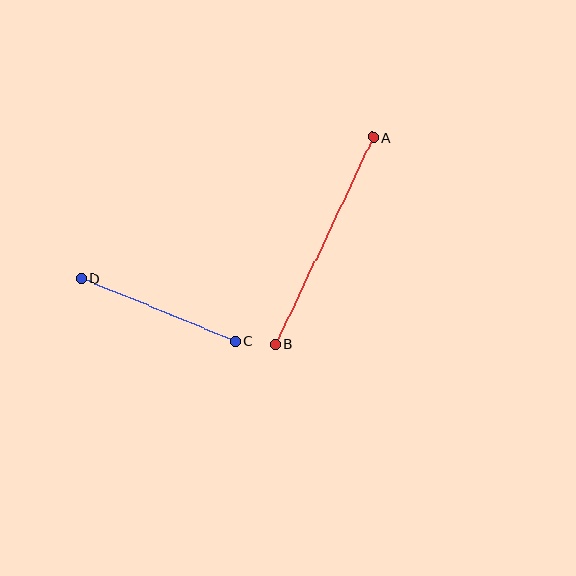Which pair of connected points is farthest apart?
Points A and B are farthest apart.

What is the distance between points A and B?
The distance is approximately 229 pixels.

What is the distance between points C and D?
The distance is approximately 166 pixels.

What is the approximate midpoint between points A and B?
The midpoint is at approximately (324, 241) pixels.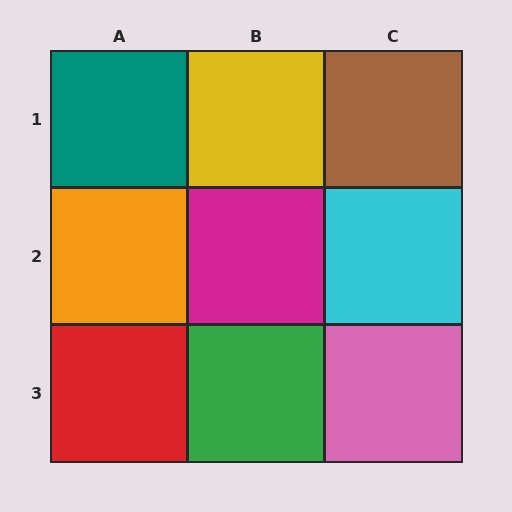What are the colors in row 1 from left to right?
Teal, yellow, brown.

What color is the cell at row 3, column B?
Green.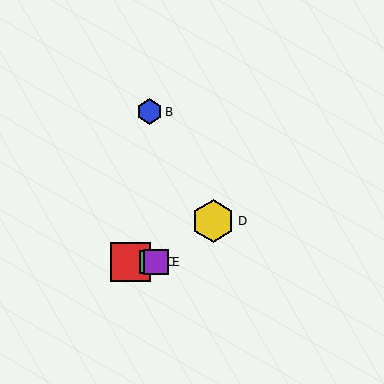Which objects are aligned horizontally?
Objects A, C, E are aligned horizontally.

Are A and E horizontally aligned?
Yes, both are at y≈262.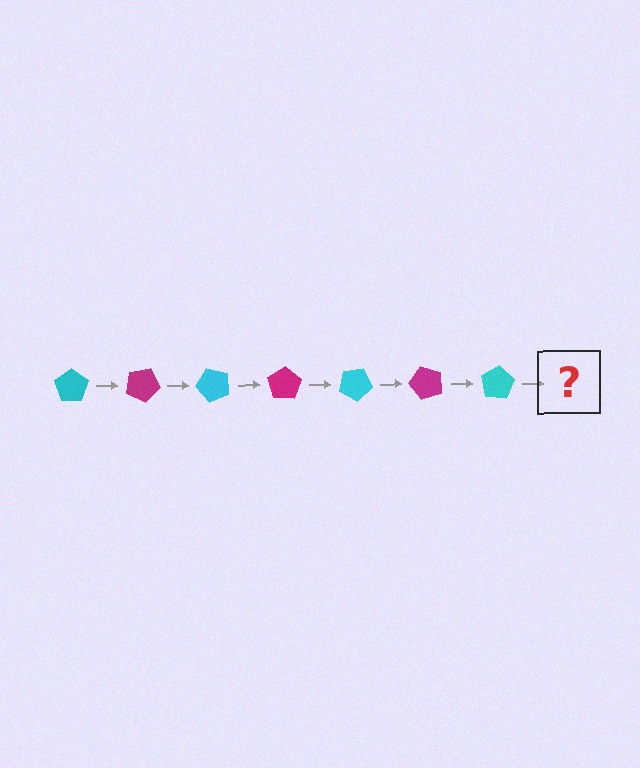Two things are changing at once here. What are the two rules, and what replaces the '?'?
The two rules are that it rotates 25 degrees each step and the color cycles through cyan and magenta. The '?' should be a magenta pentagon, rotated 175 degrees from the start.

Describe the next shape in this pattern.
It should be a magenta pentagon, rotated 175 degrees from the start.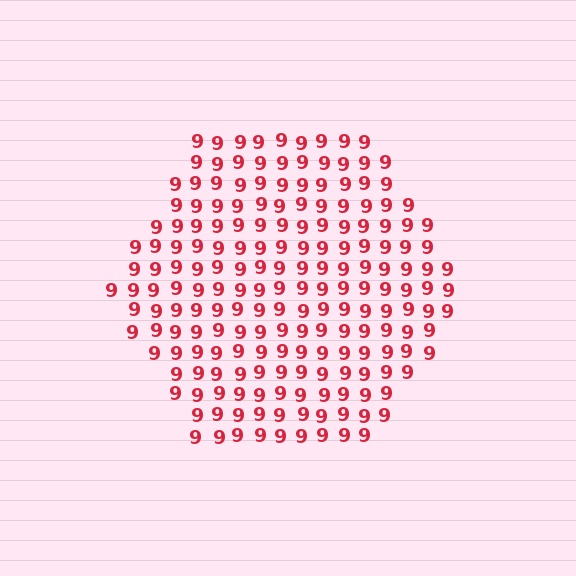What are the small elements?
The small elements are digit 9's.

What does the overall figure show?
The overall figure shows a hexagon.